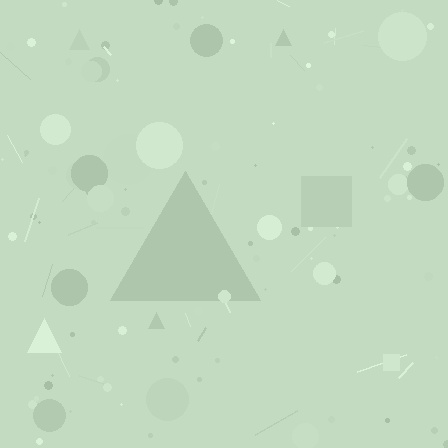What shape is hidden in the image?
A triangle is hidden in the image.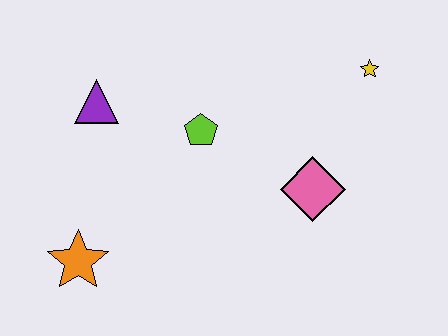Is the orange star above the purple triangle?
No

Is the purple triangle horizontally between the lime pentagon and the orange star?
Yes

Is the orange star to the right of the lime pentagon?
No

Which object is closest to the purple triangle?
The lime pentagon is closest to the purple triangle.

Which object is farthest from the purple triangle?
The yellow star is farthest from the purple triangle.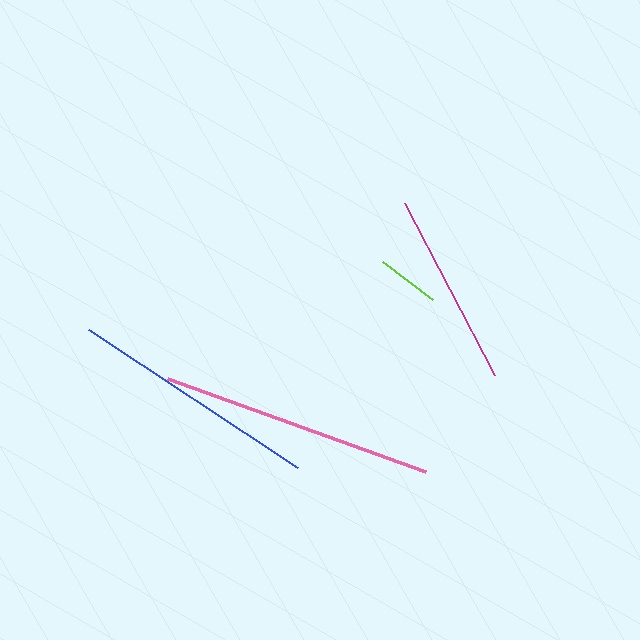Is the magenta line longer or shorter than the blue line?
The blue line is longer than the magenta line.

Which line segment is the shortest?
The lime line is the shortest at approximately 63 pixels.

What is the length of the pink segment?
The pink segment is approximately 275 pixels long.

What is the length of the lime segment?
The lime segment is approximately 63 pixels long.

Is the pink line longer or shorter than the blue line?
The pink line is longer than the blue line.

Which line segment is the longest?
The pink line is the longest at approximately 275 pixels.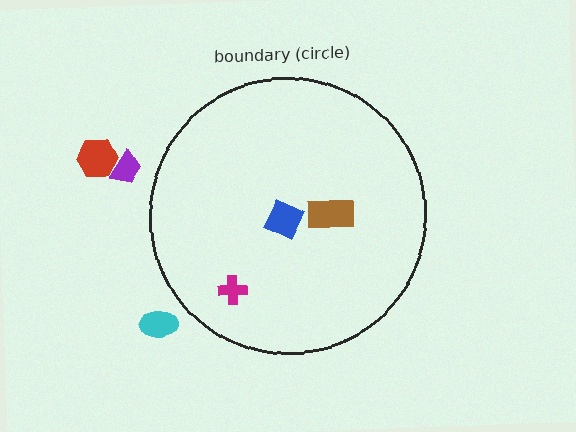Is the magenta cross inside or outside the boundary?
Inside.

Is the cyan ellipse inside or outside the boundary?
Outside.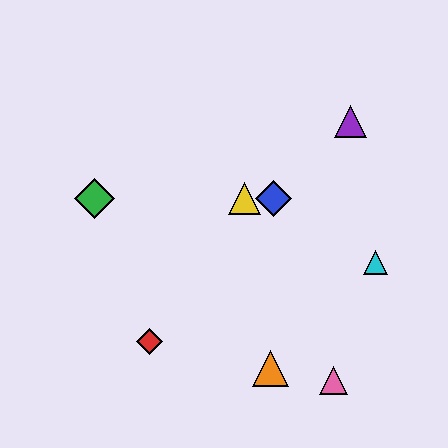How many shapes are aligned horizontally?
3 shapes (the blue diamond, the green diamond, the yellow triangle) are aligned horizontally.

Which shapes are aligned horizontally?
The blue diamond, the green diamond, the yellow triangle are aligned horizontally.